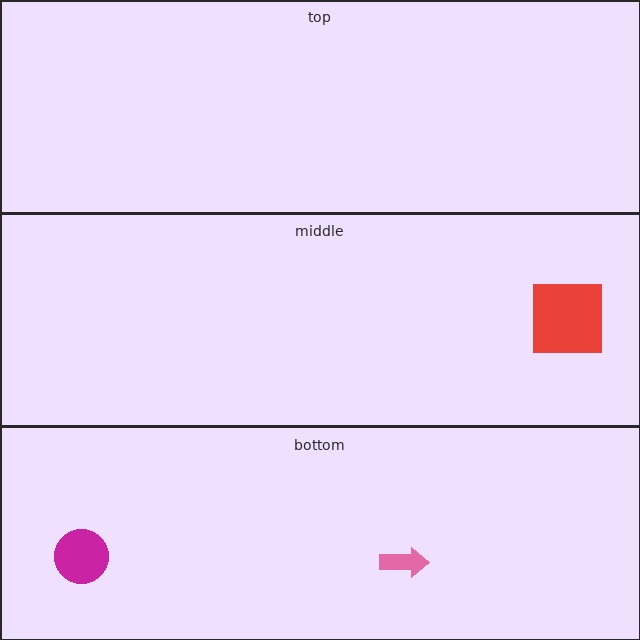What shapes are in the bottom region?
The pink arrow, the magenta circle.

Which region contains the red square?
The middle region.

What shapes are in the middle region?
The red square.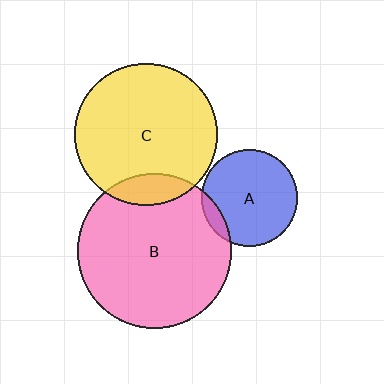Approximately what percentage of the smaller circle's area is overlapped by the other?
Approximately 10%.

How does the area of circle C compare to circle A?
Approximately 2.2 times.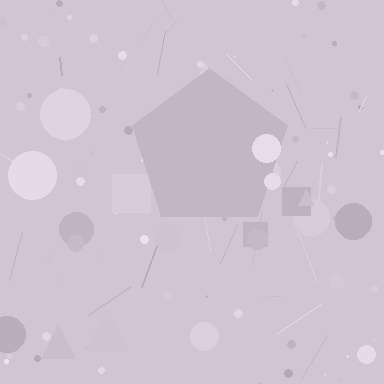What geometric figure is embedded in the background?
A pentagon is embedded in the background.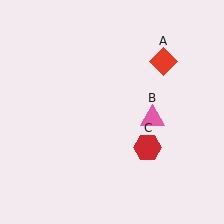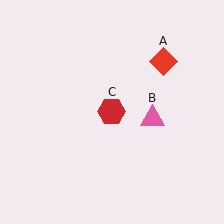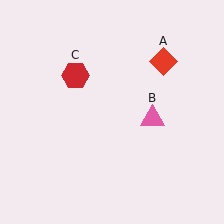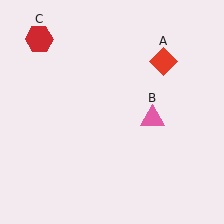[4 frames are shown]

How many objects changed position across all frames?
1 object changed position: red hexagon (object C).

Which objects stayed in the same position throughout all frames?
Red diamond (object A) and pink triangle (object B) remained stationary.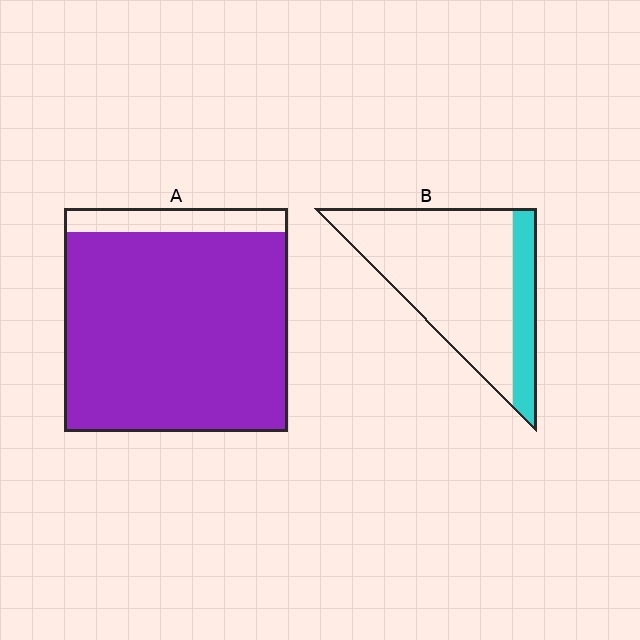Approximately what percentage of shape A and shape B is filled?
A is approximately 90% and B is approximately 20%.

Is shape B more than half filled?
No.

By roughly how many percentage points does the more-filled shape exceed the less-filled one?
By roughly 70 percentage points (A over B).